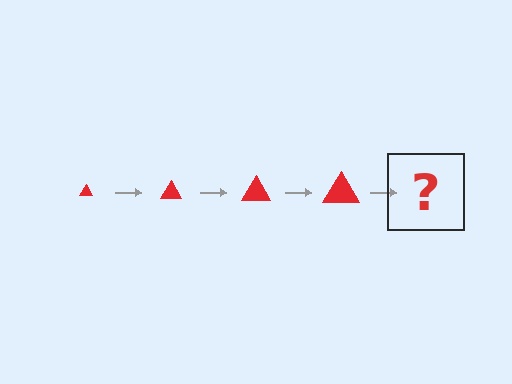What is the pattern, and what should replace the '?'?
The pattern is that the triangle gets progressively larger each step. The '?' should be a red triangle, larger than the previous one.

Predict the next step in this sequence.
The next step is a red triangle, larger than the previous one.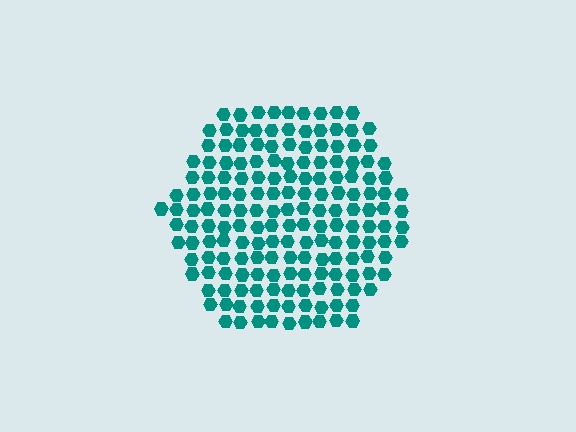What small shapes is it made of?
It is made of small hexagons.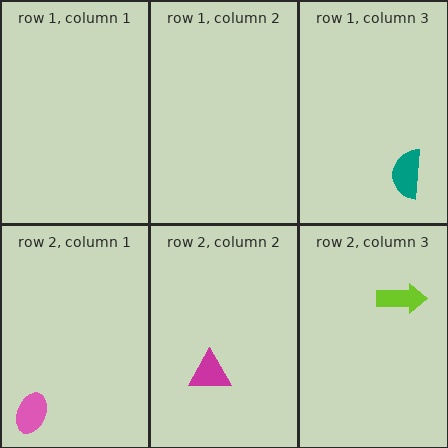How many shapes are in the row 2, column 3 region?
1.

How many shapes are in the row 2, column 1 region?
1.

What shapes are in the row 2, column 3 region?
The lime arrow.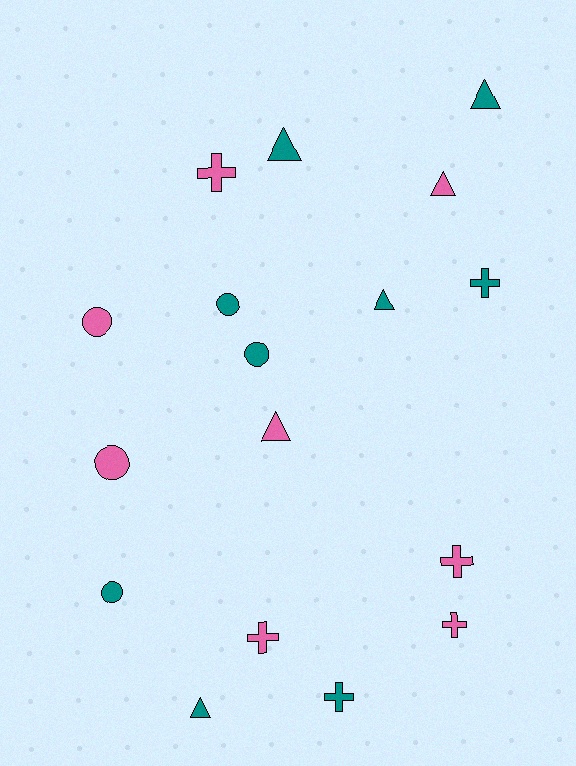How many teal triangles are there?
There are 4 teal triangles.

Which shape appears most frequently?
Triangle, with 6 objects.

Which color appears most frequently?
Teal, with 9 objects.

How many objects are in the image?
There are 17 objects.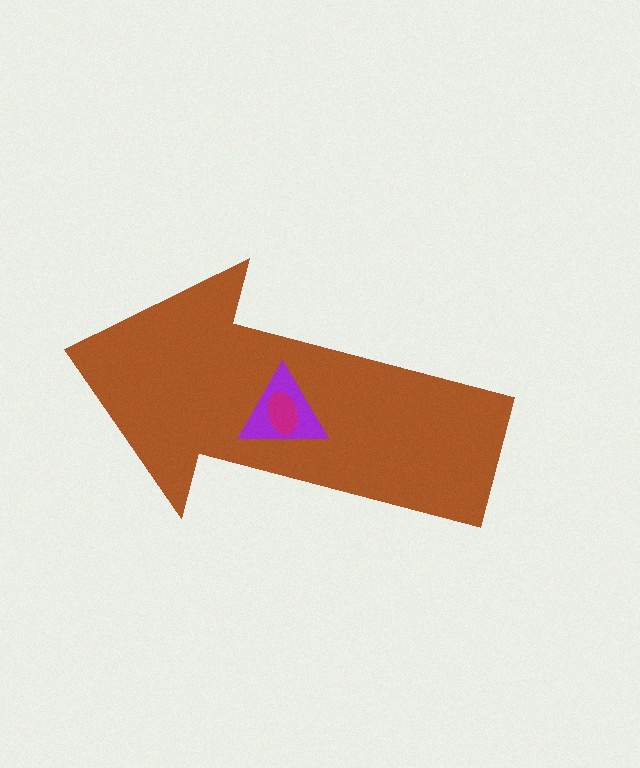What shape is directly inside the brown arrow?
The purple triangle.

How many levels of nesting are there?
3.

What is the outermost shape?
The brown arrow.